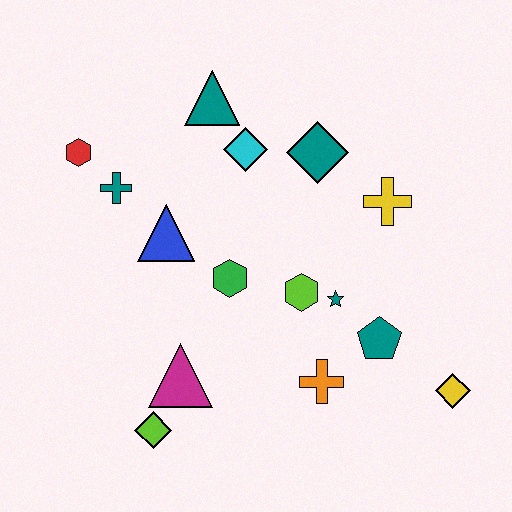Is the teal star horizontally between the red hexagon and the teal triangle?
No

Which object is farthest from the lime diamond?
The teal triangle is farthest from the lime diamond.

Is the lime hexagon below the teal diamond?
Yes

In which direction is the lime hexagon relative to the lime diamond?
The lime hexagon is to the right of the lime diamond.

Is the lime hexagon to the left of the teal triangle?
No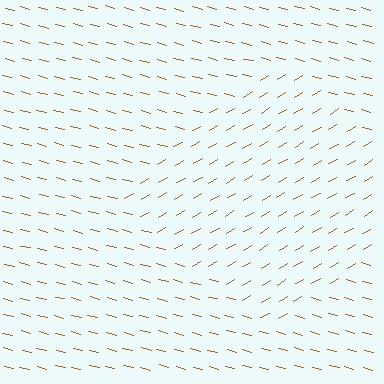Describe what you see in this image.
The image is filled with small brown line segments. A diamond region in the image has lines oriented differently from the surrounding lines, creating a visible texture boundary.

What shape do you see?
I see a diamond.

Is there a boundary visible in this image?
Yes, there is a texture boundary formed by a change in line orientation.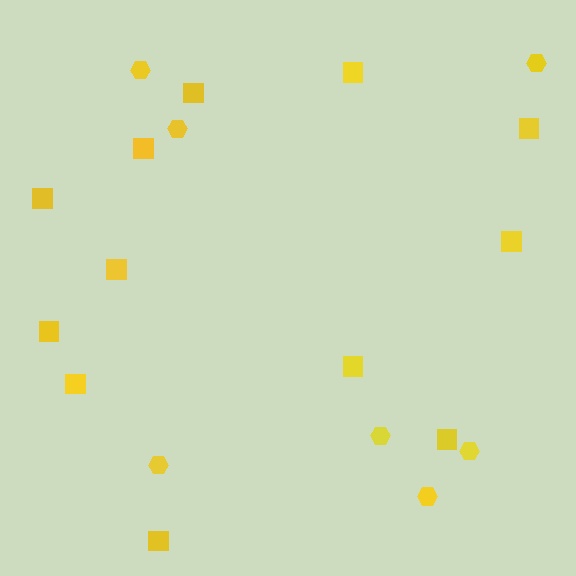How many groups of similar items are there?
There are 2 groups: one group of hexagons (7) and one group of squares (12).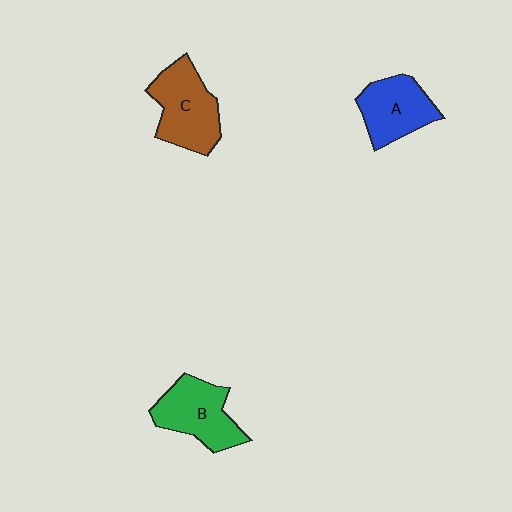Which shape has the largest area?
Shape C (brown).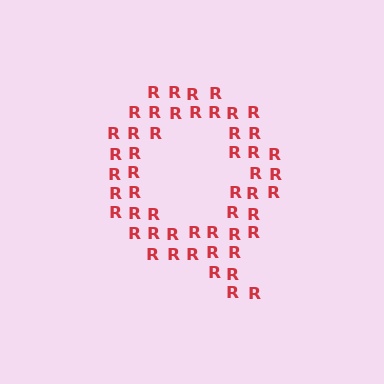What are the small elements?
The small elements are letter R's.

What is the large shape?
The large shape is the letter Q.